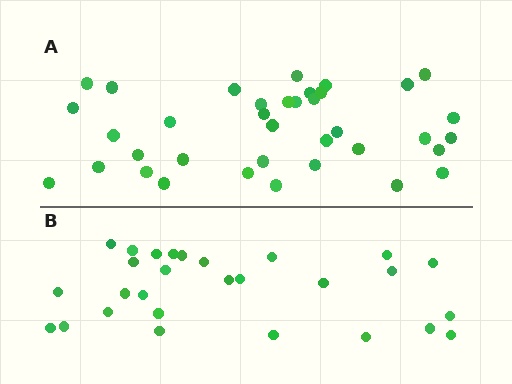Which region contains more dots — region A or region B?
Region A (the top region) has more dots.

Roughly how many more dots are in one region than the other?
Region A has roughly 8 or so more dots than region B.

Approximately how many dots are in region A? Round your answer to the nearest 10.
About 40 dots. (The exact count is 37, which rounds to 40.)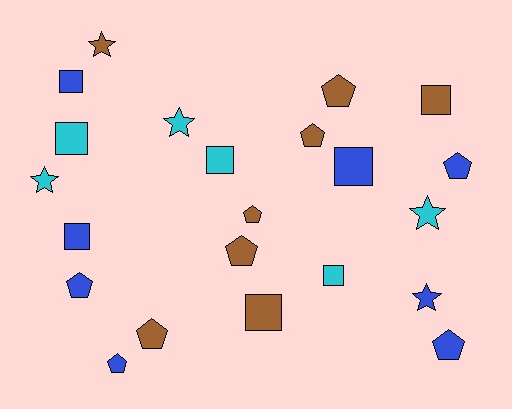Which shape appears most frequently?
Pentagon, with 9 objects.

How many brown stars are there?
There is 1 brown star.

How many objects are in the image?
There are 22 objects.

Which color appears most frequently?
Brown, with 8 objects.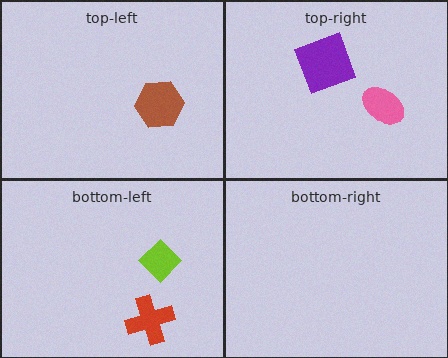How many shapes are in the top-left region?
1.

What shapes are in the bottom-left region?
The red cross, the lime diamond.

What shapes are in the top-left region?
The brown hexagon.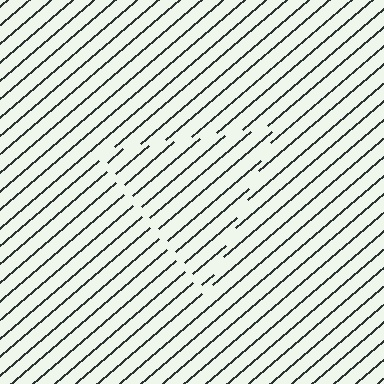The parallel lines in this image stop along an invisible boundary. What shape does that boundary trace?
An illusory triangle. The interior of the shape contains the same grating, shifted by half a period — the contour is defined by the phase discontinuity where line-ends from the inner and outer gratings abut.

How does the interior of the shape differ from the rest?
The interior of the shape contains the same grating, shifted by half a period — the contour is defined by the phase discontinuity where line-ends from the inner and outer gratings abut.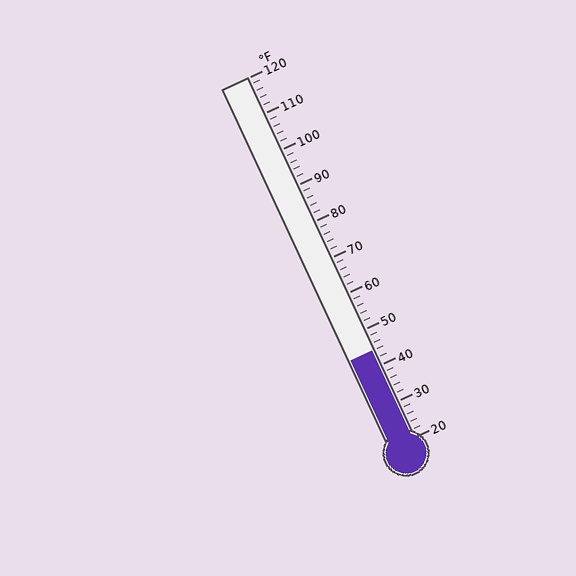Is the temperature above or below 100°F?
The temperature is below 100°F.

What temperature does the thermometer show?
The thermometer shows approximately 44°F.